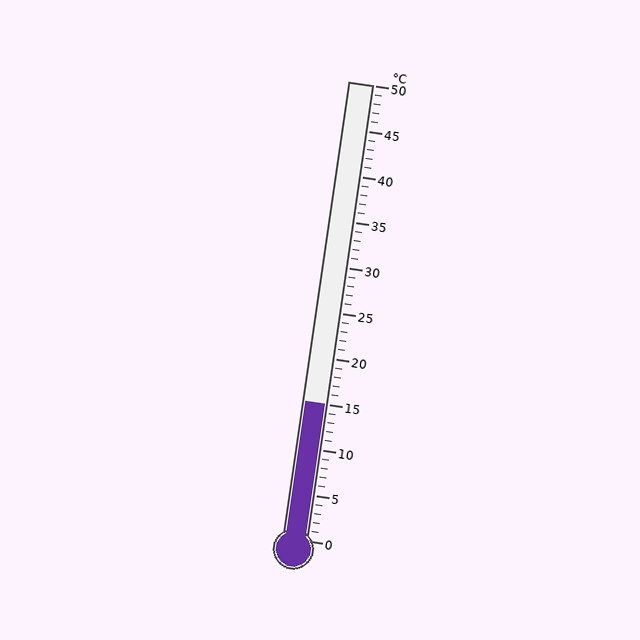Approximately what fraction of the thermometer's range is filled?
The thermometer is filled to approximately 30% of its range.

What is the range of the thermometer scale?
The thermometer scale ranges from 0°C to 50°C.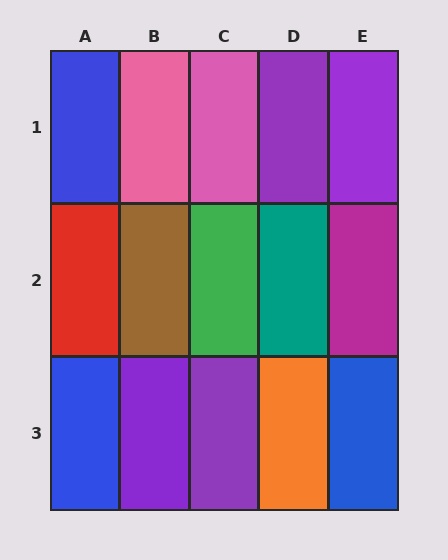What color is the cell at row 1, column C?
Pink.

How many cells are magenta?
1 cell is magenta.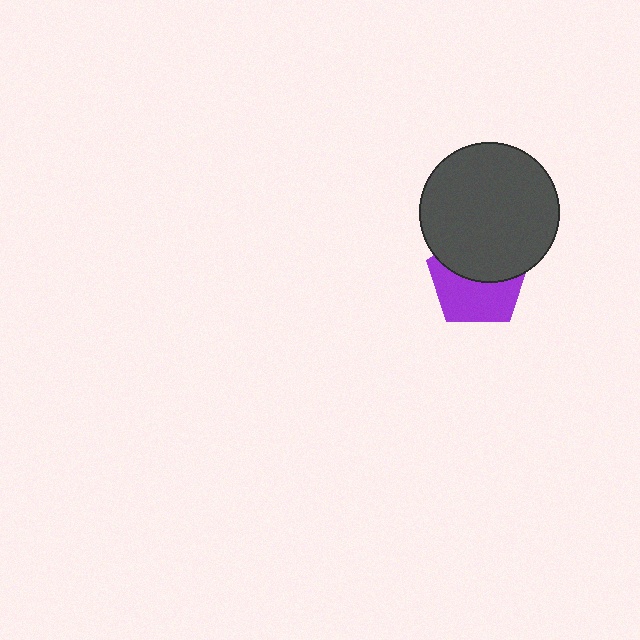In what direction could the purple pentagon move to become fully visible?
The purple pentagon could move down. That would shift it out from behind the dark gray circle entirely.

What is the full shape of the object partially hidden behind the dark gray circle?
The partially hidden object is a purple pentagon.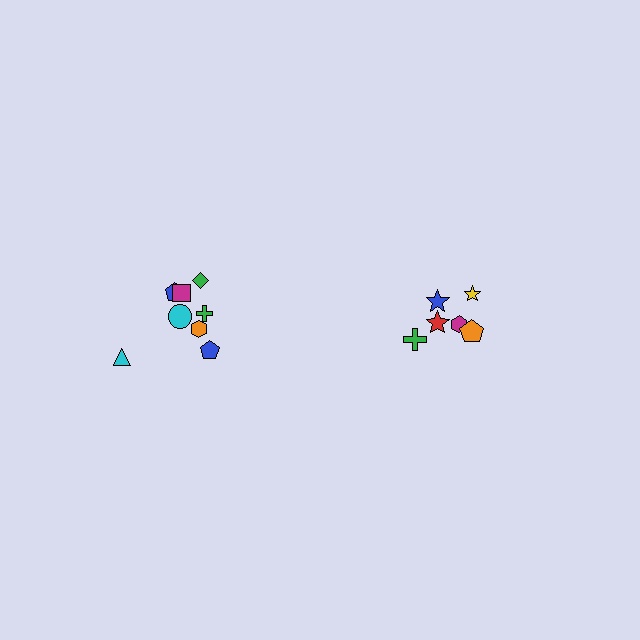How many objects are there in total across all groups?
There are 14 objects.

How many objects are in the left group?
There are 8 objects.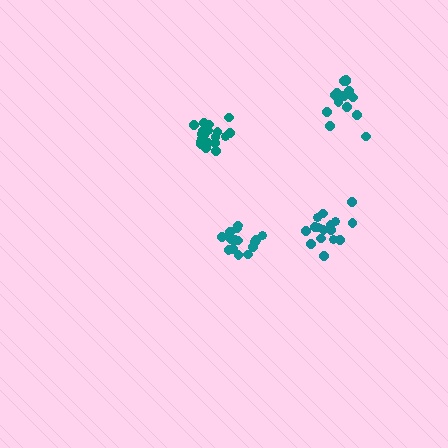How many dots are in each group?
Group 1: 14 dots, Group 2: 20 dots, Group 3: 15 dots, Group 4: 17 dots (66 total).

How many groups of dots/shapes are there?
There are 4 groups.